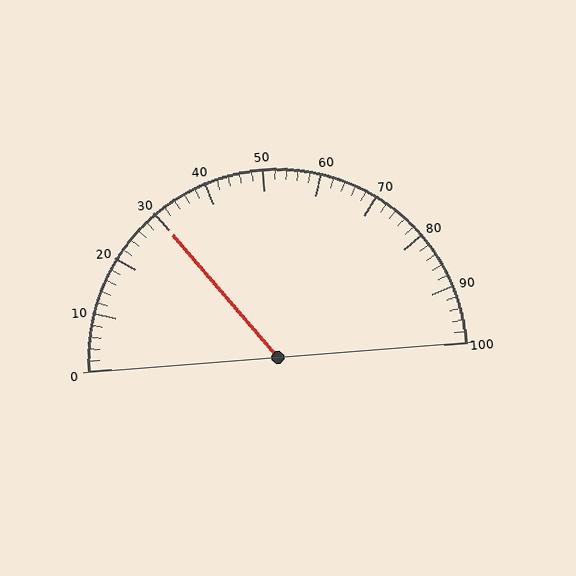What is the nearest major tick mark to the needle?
The nearest major tick mark is 30.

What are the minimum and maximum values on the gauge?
The gauge ranges from 0 to 100.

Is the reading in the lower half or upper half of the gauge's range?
The reading is in the lower half of the range (0 to 100).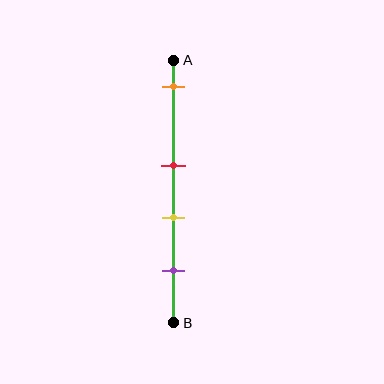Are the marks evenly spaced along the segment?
No, the marks are not evenly spaced.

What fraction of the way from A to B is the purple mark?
The purple mark is approximately 80% (0.8) of the way from A to B.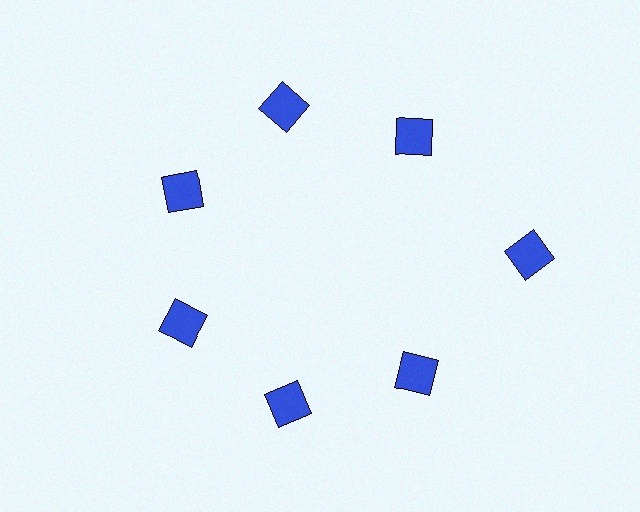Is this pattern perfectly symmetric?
No. The 7 blue squares are arranged in a ring, but one element near the 3 o'clock position is pushed outward from the center, breaking the 7-fold rotational symmetry.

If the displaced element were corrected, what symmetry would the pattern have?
It would have 7-fold rotational symmetry — the pattern would map onto itself every 51 degrees.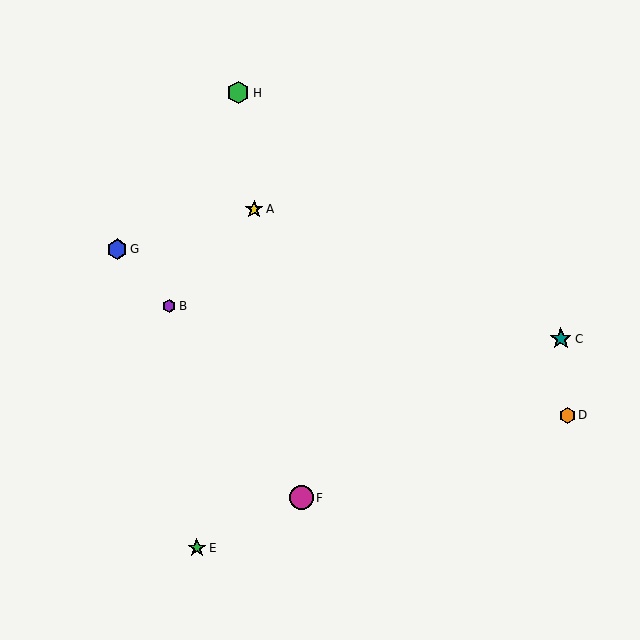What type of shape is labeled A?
Shape A is a yellow star.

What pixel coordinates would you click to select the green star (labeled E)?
Click at (197, 548) to select the green star E.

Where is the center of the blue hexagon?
The center of the blue hexagon is at (117, 249).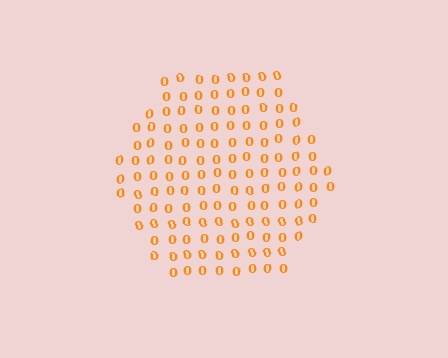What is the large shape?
The large shape is a hexagon.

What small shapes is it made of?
It is made of small digit 0's.